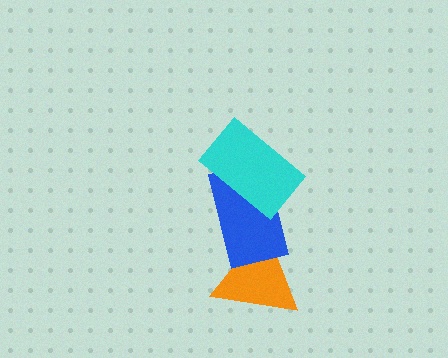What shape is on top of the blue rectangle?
The cyan rectangle is on top of the blue rectangle.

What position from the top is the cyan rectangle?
The cyan rectangle is 1st from the top.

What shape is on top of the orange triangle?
The blue rectangle is on top of the orange triangle.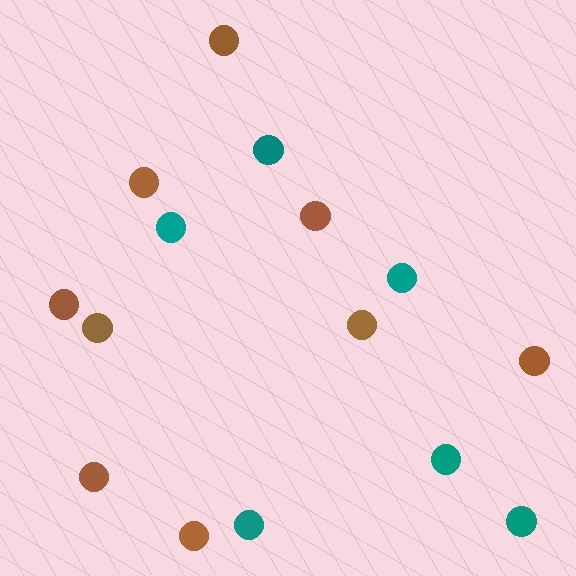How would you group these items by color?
There are 2 groups: one group of teal circles (6) and one group of brown circles (9).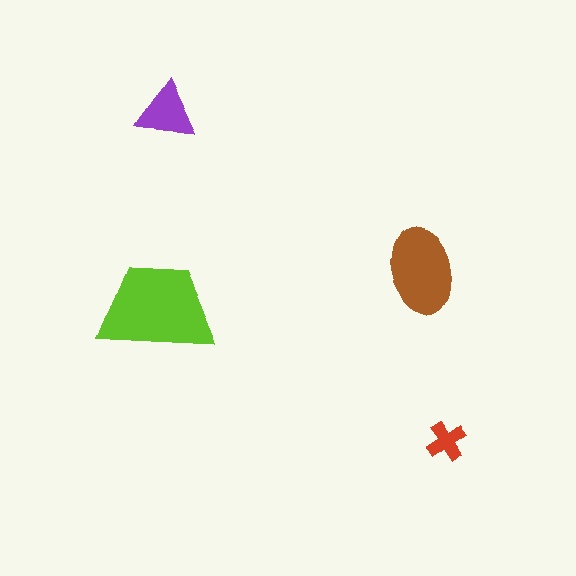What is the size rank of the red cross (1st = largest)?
4th.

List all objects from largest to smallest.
The lime trapezoid, the brown ellipse, the purple triangle, the red cross.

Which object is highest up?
The purple triangle is topmost.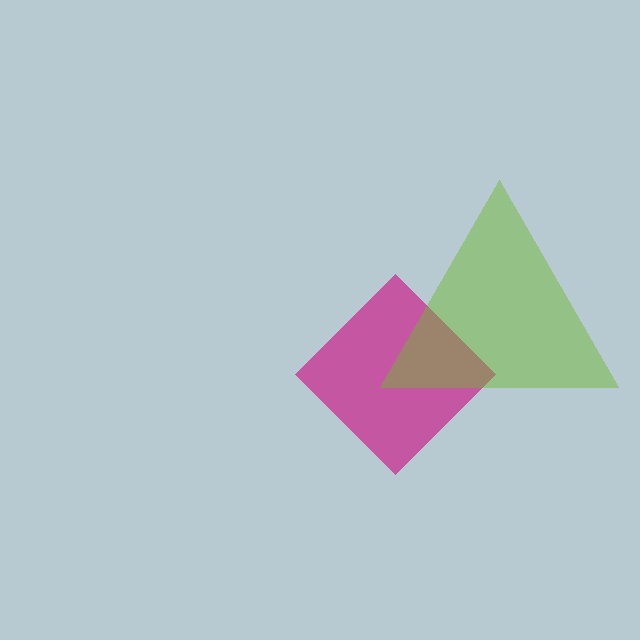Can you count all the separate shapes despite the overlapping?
Yes, there are 2 separate shapes.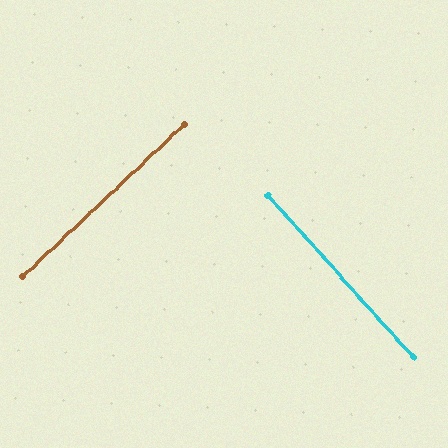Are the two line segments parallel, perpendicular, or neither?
Perpendicular — they meet at approximately 89°.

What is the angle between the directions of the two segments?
Approximately 89 degrees.